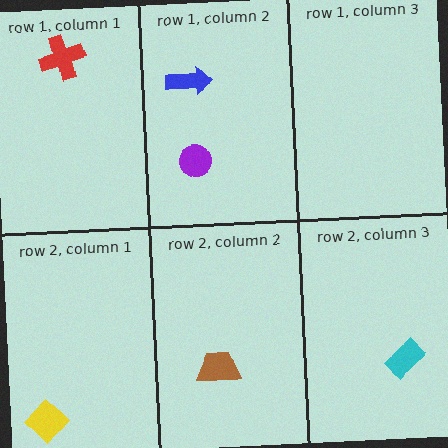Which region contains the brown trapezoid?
The row 2, column 2 region.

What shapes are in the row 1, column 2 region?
The blue arrow, the purple circle.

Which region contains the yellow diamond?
The row 2, column 1 region.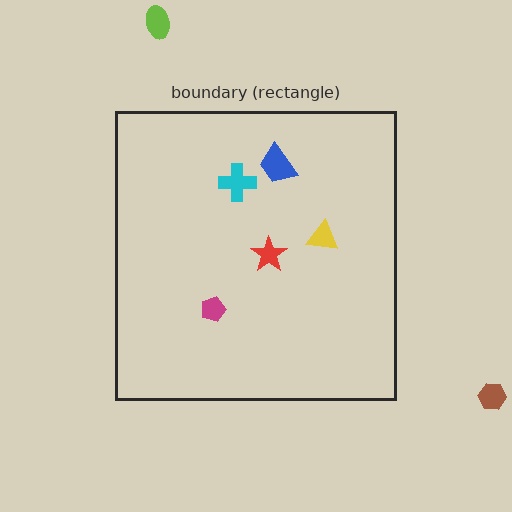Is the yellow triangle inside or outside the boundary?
Inside.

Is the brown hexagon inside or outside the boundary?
Outside.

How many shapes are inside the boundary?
5 inside, 2 outside.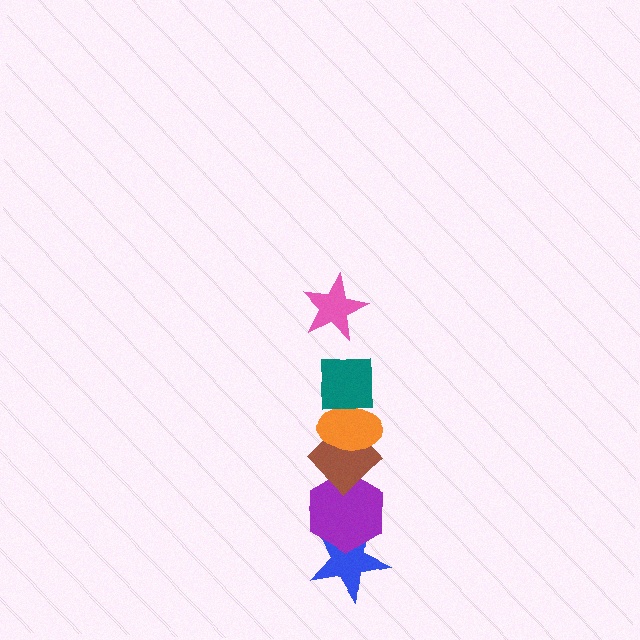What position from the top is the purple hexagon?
The purple hexagon is 5th from the top.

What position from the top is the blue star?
The blue star is 6th from the top.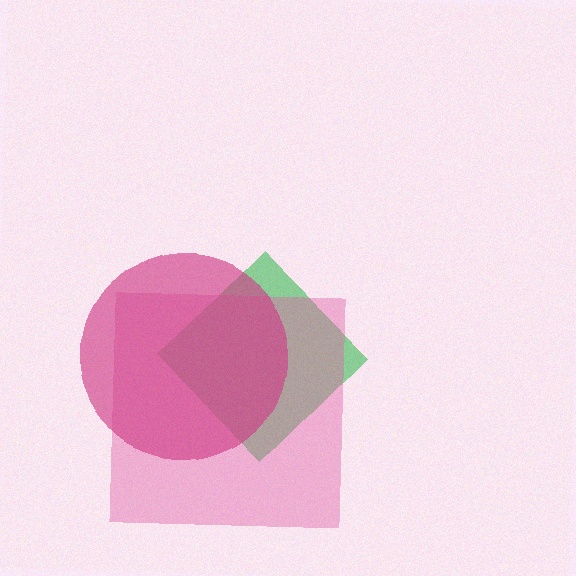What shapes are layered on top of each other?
The layered shapes are: a green diamond, a pink square, a magenta circle.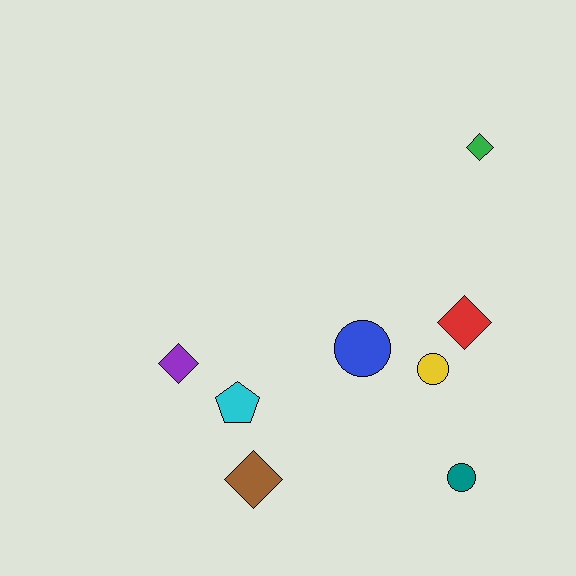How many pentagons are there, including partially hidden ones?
There is 1 pentagon.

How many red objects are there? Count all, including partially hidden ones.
There is 1 red object.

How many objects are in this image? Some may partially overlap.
There are 8 objects.